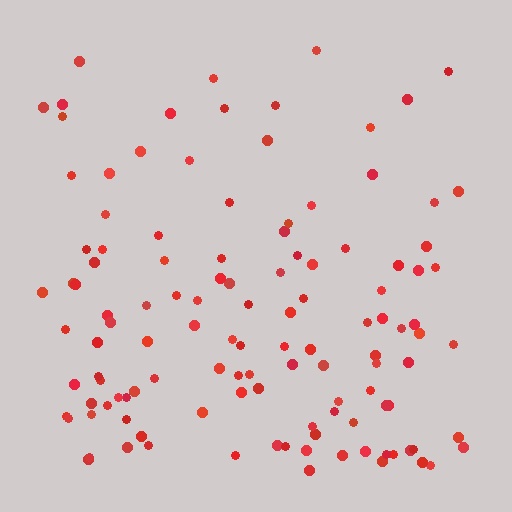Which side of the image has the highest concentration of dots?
The bottom.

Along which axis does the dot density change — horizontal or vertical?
Vertical.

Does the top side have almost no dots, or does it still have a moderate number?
Still a moderate number, just noticeably fewer than the bottom.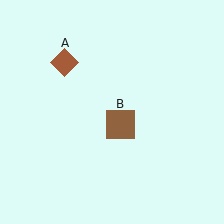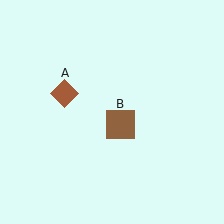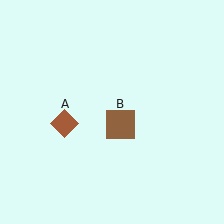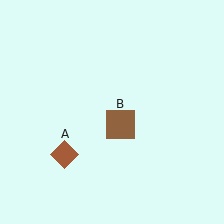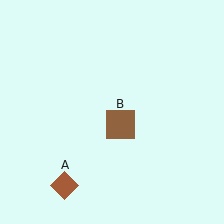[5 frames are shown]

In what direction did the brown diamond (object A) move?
The brown diamond (object A) moved down.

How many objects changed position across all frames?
1 object changed position: brown diamond (object A).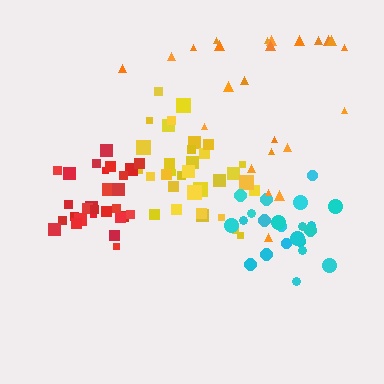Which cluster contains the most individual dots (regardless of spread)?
Yellow (33).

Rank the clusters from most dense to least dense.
red, cyan, yellow, orange.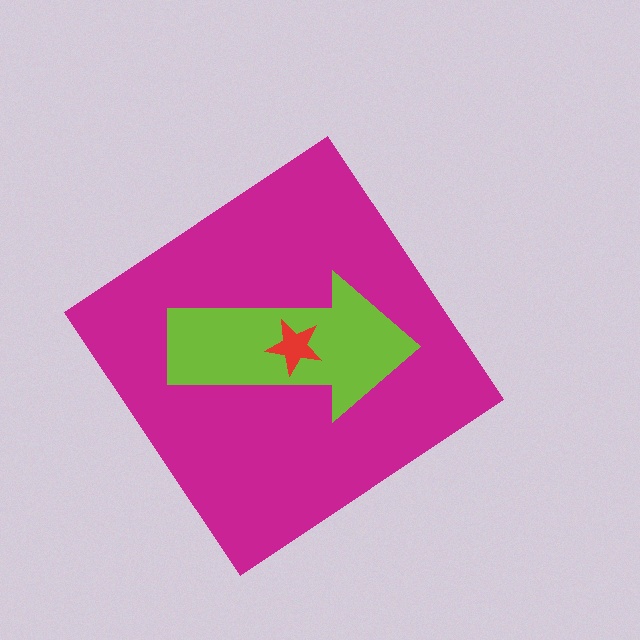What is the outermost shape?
The magenta diamond.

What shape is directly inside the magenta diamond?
The lime arrow.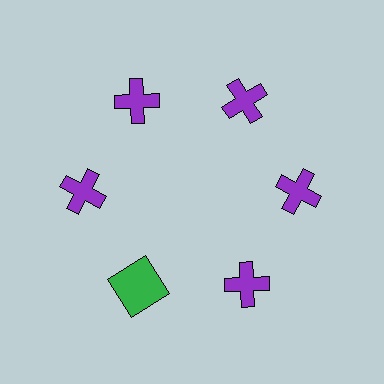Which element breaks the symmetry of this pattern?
The green square at roughly the 7 o'clock position breaks the symmetry. All other shapes are purple crosses.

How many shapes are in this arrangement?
There are 6 shapes arranged in a ring pattern.